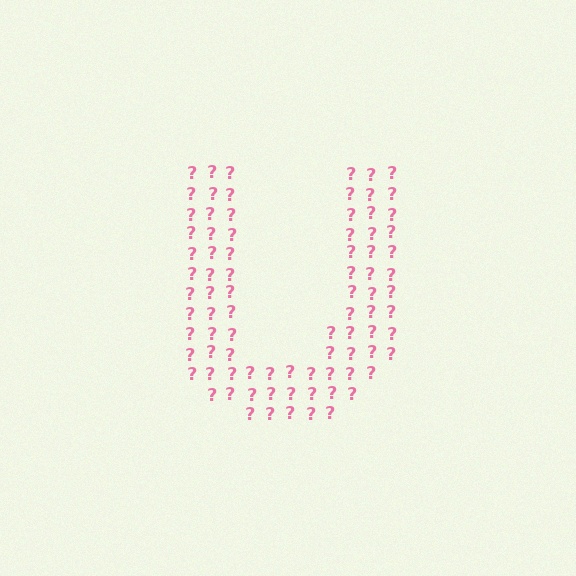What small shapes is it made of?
It is made of small question marks.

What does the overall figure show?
The overall figure shows the letter U.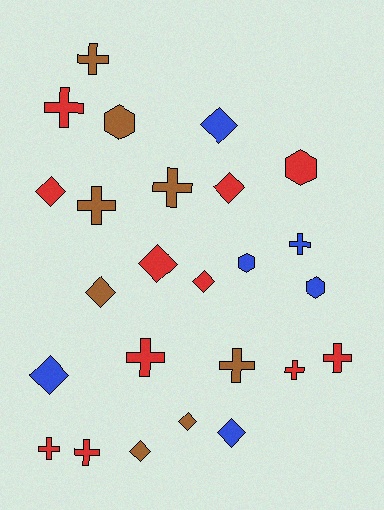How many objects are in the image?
There are 25 objects.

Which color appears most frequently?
Red, with 11 objects.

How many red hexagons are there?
There is 1 red hexagon.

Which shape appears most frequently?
Cross, with 11 objects.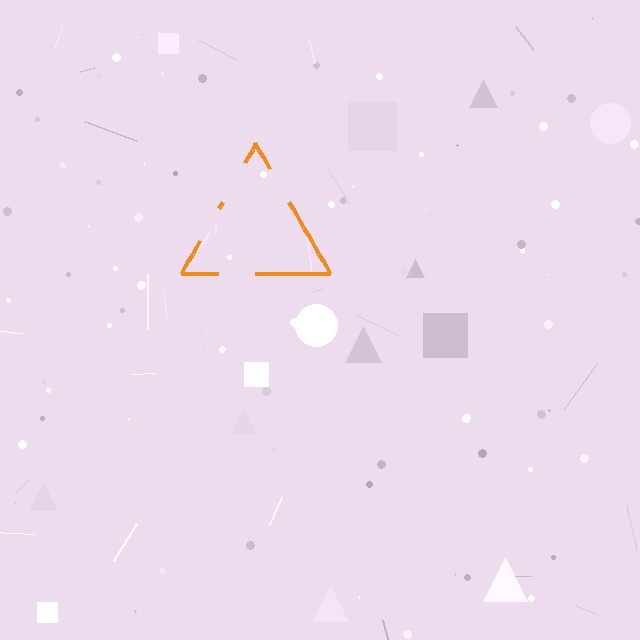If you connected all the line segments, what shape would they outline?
They would outline a triangle.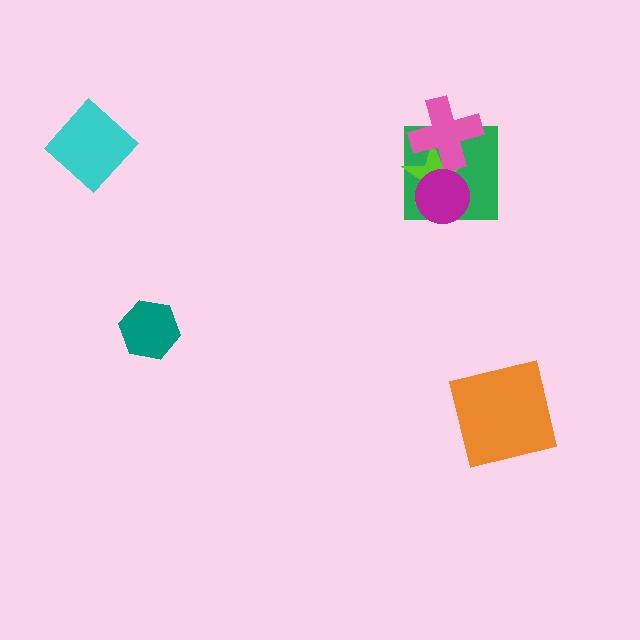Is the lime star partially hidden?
Yes, it is partially covered by another shape.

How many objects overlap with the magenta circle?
2 objects overlap with the magenta circle.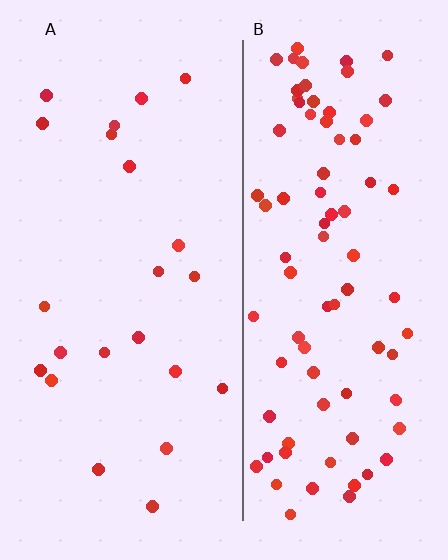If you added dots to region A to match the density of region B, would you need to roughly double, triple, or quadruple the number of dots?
Approximately quadruple.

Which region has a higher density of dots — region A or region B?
B (the right).